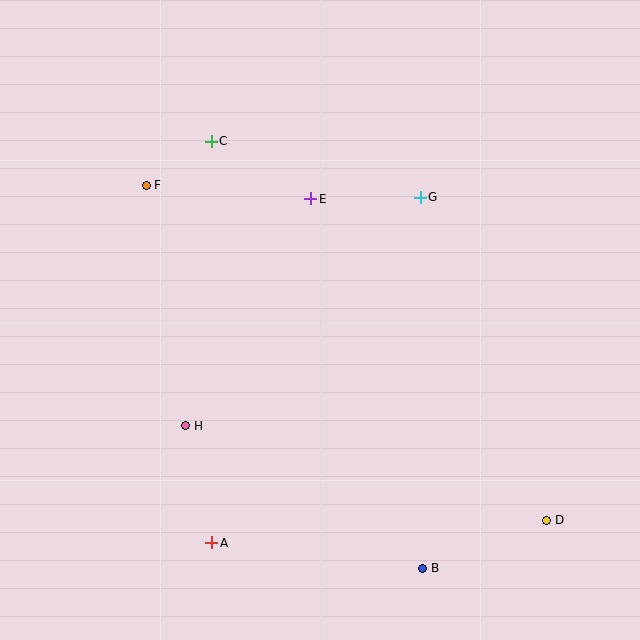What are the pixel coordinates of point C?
Point C is at (211, 141).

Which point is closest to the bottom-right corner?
Point D is closest to the bottom-right corner.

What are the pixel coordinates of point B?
Point B is at (423, 568).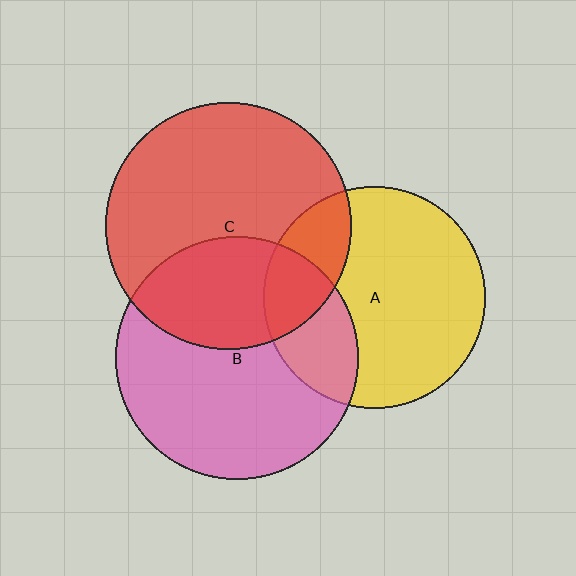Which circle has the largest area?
Circle C (red).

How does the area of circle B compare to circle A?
Approximately 1.2 times.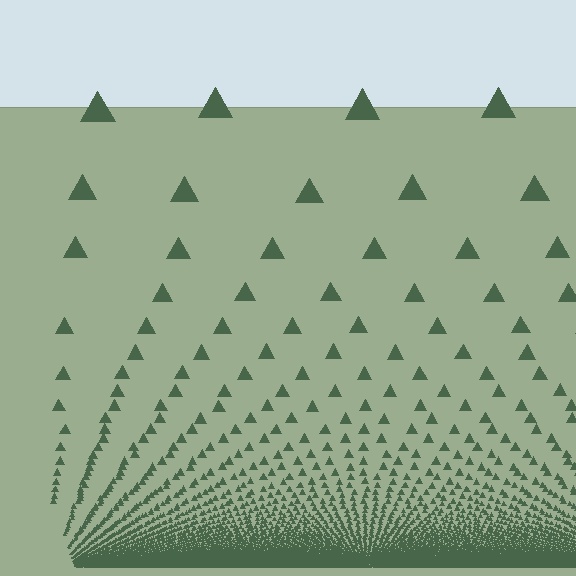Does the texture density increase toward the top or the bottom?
Density increases toward the bottom.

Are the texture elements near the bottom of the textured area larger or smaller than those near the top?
Smaller. The gradient is inverted — elements near the bottom are smaller and denser.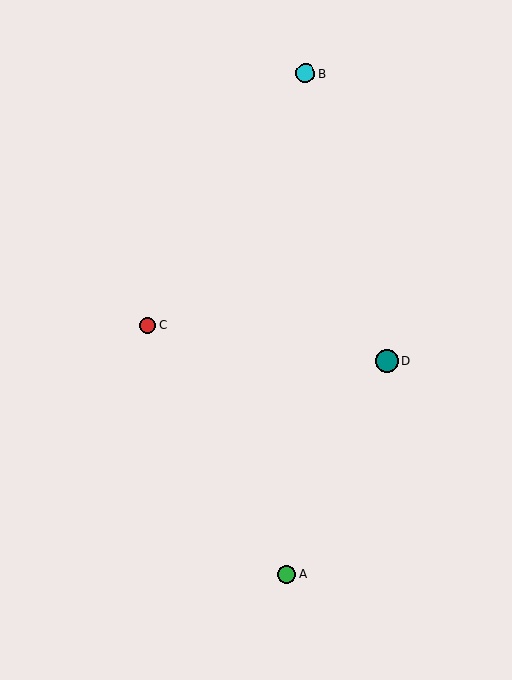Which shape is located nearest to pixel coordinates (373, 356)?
The teal circle (labeled D) at (386, 361) is nearest to that location.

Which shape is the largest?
The teal circle (labeled D) is the largest.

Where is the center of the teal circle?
The center of the teal circle is at (386, 361).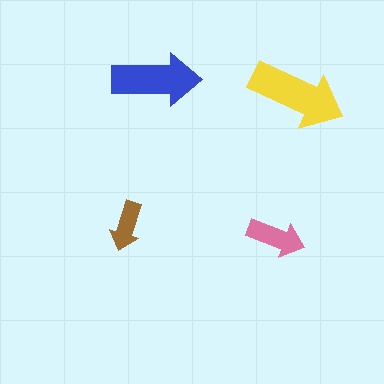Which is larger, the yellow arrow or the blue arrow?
The yellow one.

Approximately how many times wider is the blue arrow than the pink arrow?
About 1.5 times wider.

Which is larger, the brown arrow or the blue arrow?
The blue one.